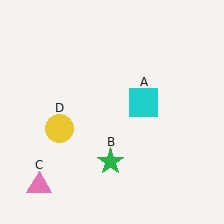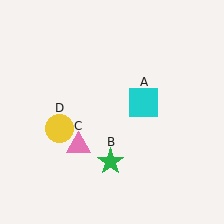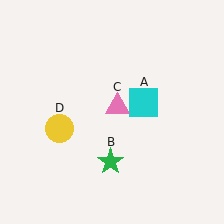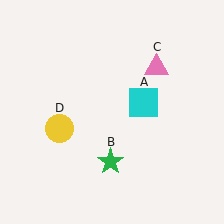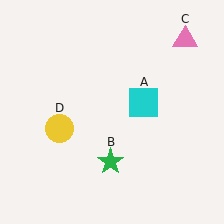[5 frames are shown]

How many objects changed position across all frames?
1 object changed position: pink triangle (object C).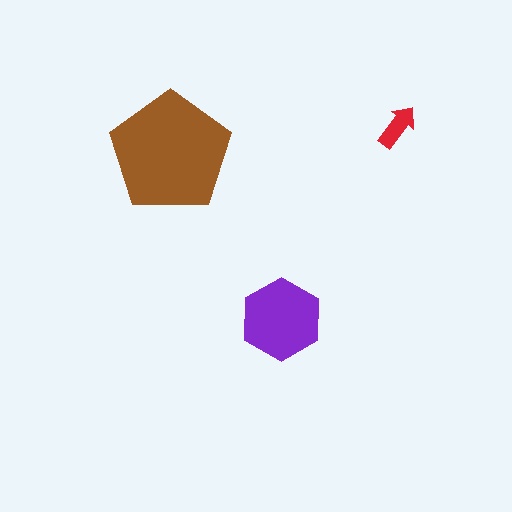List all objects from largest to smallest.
The brown pentagon, the purple hexagon, the red arrow.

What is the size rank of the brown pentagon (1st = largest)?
1st.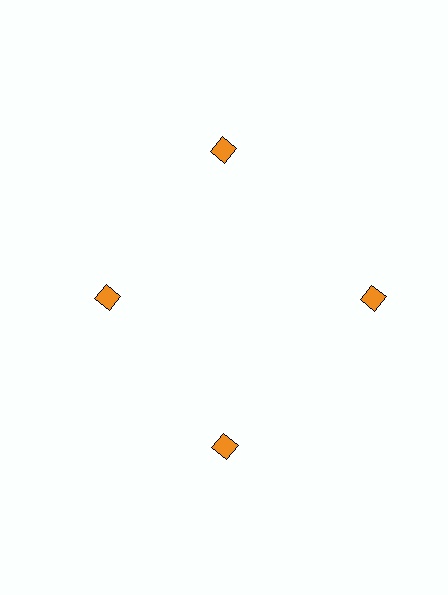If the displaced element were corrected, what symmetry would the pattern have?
It would have 4-fold rotational symmetry — the pattern would map onto itself every 90 degrees.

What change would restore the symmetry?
The symmetry would be restored by moving it outward, back onto the ring so that all 4 diamonds sit at equal angles and equal distance from the center.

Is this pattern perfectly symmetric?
No. The 4 orange diamonds are arranged in a ring, but one element near the 9 o'clock position is pulled inward toward the center, breaking the 4-fold rotational symmetry.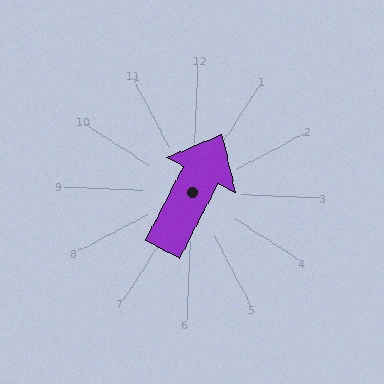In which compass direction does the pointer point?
Northeast.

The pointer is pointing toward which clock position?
Roughly 1 o'clock.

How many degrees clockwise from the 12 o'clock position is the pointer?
Approximately 25 degrees.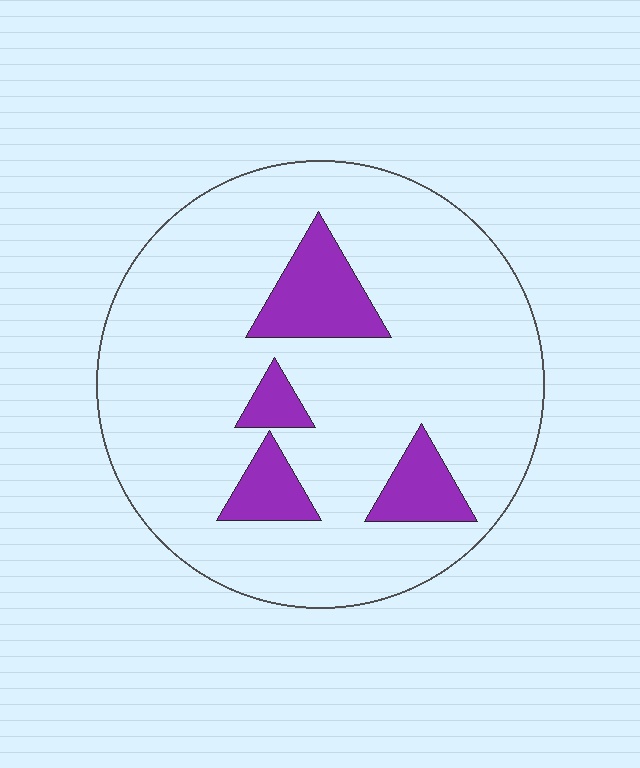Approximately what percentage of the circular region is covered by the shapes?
Approximately 15%.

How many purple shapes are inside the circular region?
4.